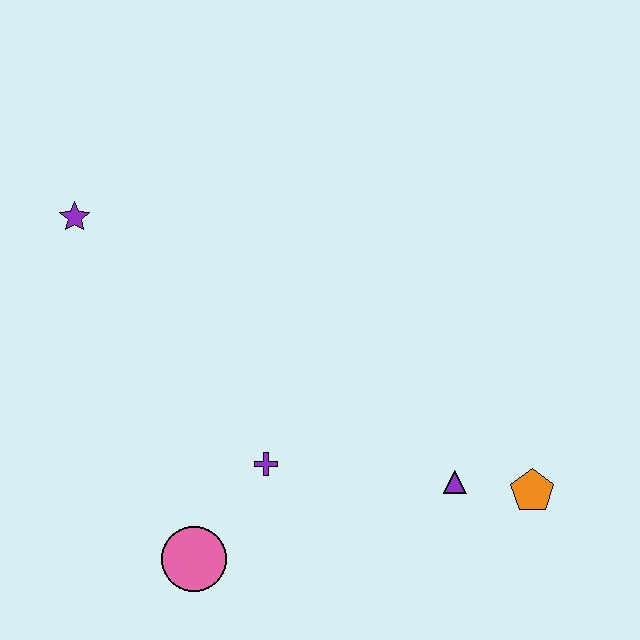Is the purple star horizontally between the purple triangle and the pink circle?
No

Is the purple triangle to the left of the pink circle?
No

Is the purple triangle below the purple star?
Yes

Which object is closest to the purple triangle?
The orange pentagon is closest to the purple triangle.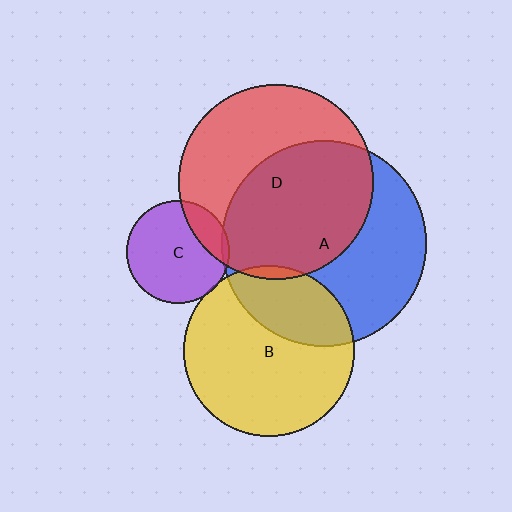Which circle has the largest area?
Circle A (blue).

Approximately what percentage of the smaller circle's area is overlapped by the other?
Approximately 30%.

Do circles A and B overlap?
Yes.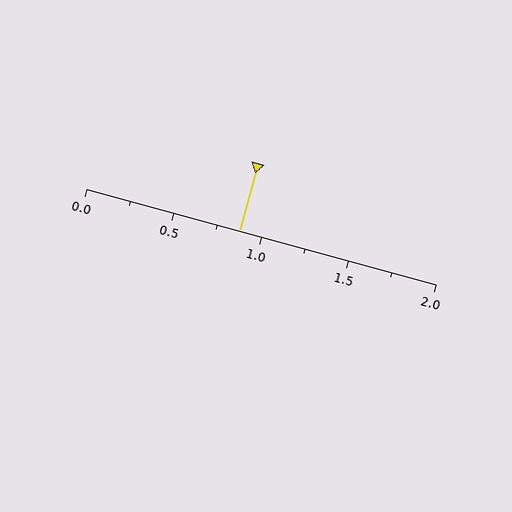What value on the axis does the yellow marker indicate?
The marker indicates approximately 0.88.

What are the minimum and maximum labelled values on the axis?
The axis runs from 0.0 to 2.0.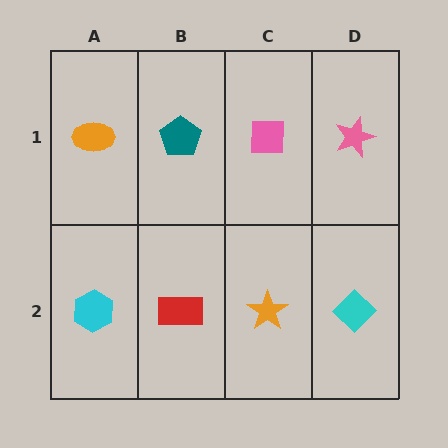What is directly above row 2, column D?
A pink star.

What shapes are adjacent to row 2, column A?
An orange ellipse (row 1, column A), a red rectangle (row 2, column B).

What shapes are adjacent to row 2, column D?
A pink star (row 1, column D), an orange star (row 2, column C).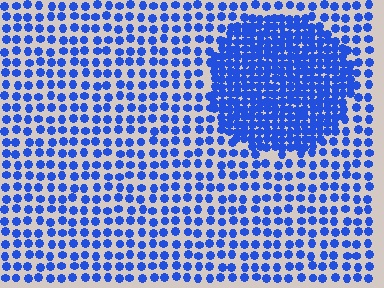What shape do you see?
I see a circle.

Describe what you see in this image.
The image contains small blue elements arranged at two different densities. A circle-shaped region is visible where the elements are more densely packed than the surrounding area.